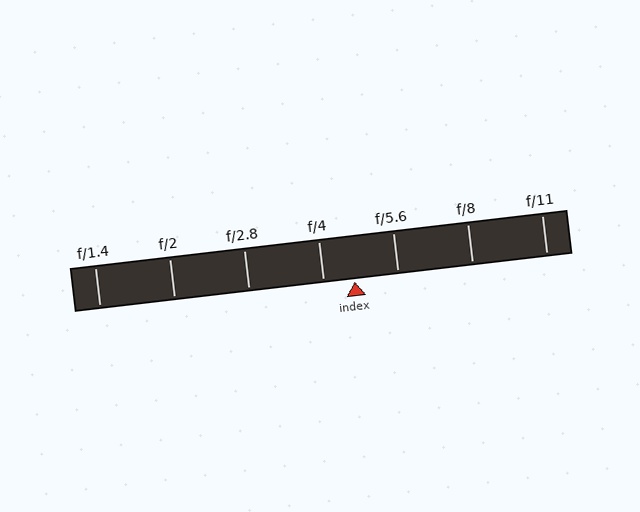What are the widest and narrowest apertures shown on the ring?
The widest aperture shown is f/1.4 and the narrowest is f/11.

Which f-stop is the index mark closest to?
The index mark is closest to f/4.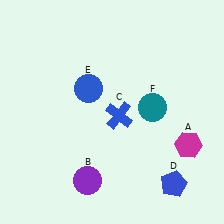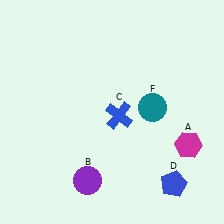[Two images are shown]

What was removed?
The blue circle (E) was removed in Image 2.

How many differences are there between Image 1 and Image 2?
There is 1 difference between the two images.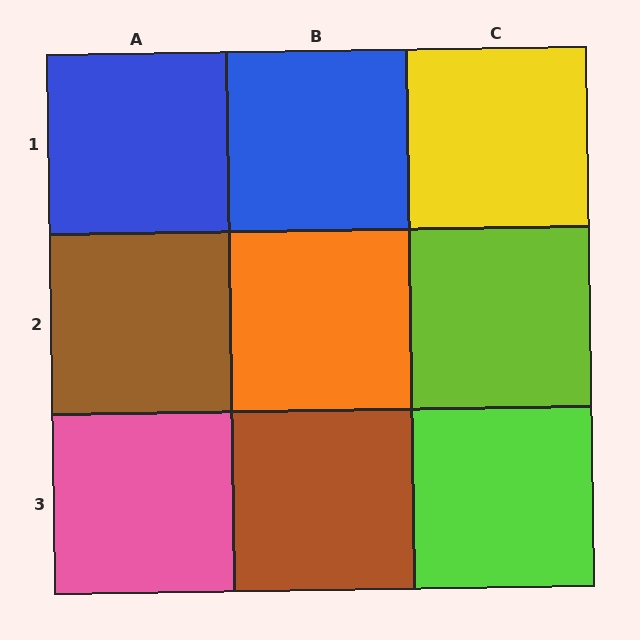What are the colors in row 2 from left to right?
Brown, orange, lime.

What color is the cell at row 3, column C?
Lime.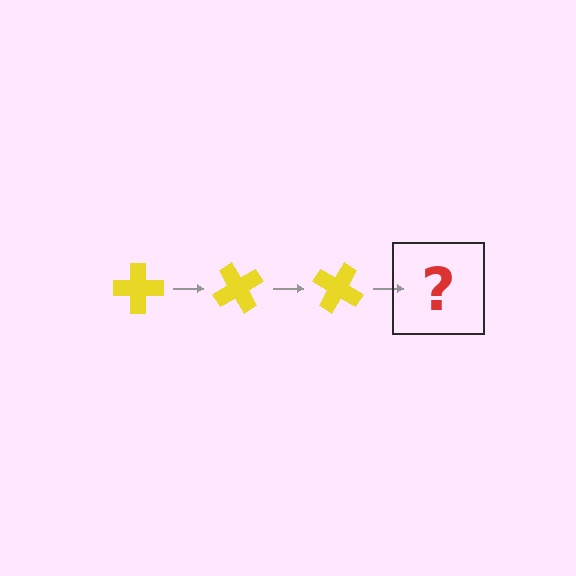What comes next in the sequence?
The next element should be a yellow cross rotated 180 degrees.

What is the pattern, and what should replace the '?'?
The pattern is that the cross rotates 60 degrees each step. The '?' should be a yellow cross rotated 180 degrees.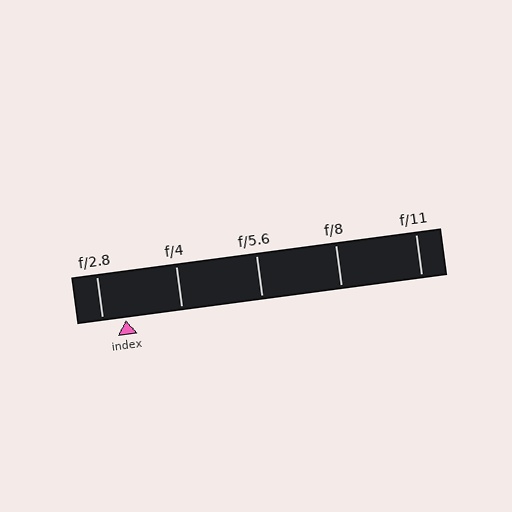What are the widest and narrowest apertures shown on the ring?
The widest aperture shown is f/2.8 and the narrowest is f/11.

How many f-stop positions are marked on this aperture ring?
There are 5 f-stop positions marked.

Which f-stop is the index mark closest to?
The index mark is closest to f/2.8.